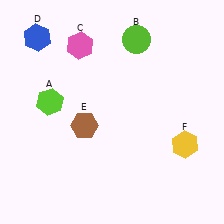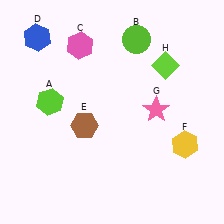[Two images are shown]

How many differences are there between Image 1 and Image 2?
There are 2 differences between the two images.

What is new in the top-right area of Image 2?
A lime diamond (H) was added in the top-right area of Image 2.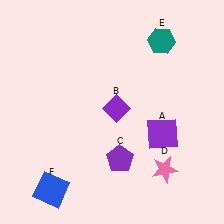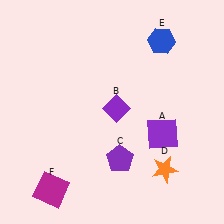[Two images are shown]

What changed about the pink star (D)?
In Image 1, D is pink. In Image 2, it changed to orange.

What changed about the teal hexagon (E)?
In Image 1, E is teal. In Image 2, it changed to blue.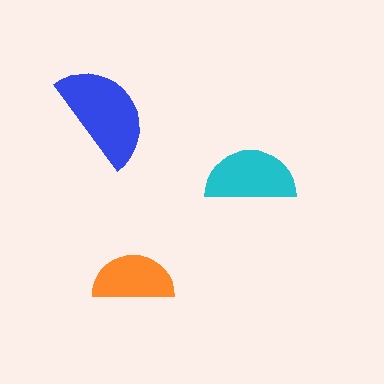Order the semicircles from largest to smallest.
the blue one, the cyan one, the orange one.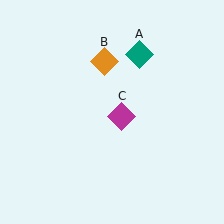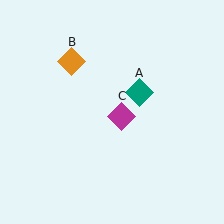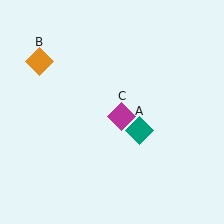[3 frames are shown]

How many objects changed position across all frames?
2 objects changed position: teal diamond (object A), orange diamond (object B).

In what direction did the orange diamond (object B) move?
The orange diamond (object B) moved left.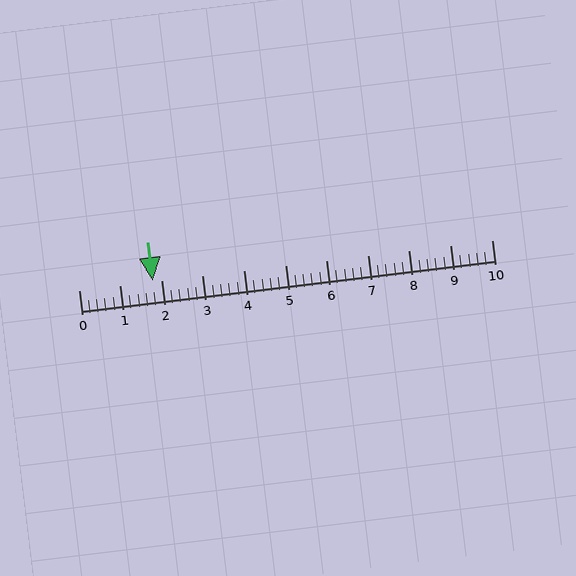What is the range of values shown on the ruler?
The ruler shows values from 0 to 10.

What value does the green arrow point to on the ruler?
The green arrow points to approximately 1.8.